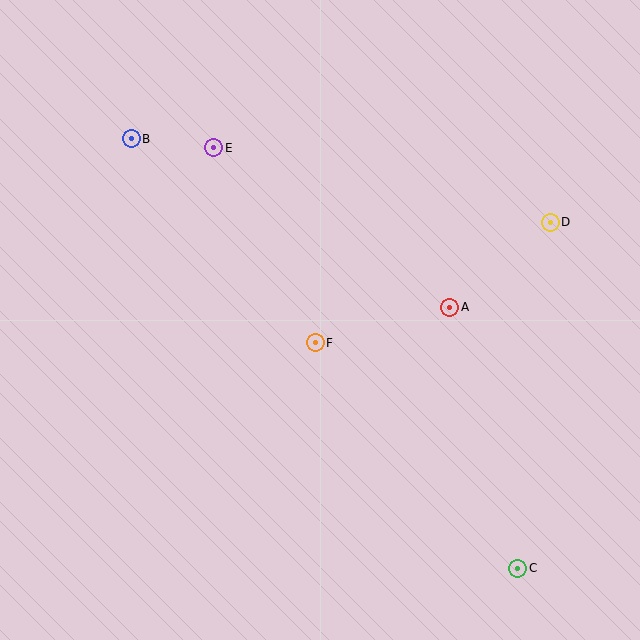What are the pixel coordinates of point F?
Point F is at (315, 343).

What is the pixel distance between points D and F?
The distance between D and F is 264 pixels.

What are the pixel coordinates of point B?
Point B is at (131, 139).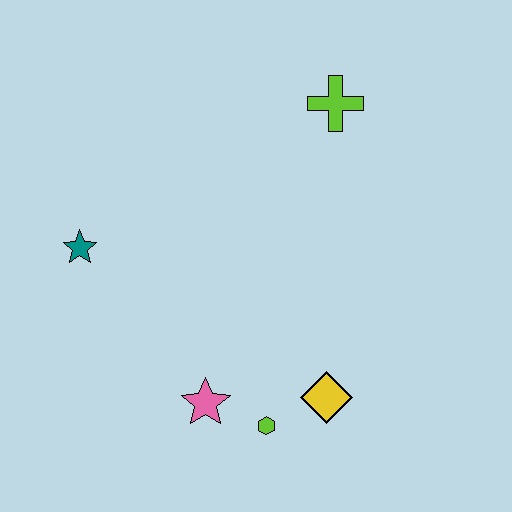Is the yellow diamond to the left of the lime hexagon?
No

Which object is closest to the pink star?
The lime hexagon is closest to the pink star.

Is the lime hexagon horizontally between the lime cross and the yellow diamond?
No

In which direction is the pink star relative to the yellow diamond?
The pink star is to the left of the yellow diamond.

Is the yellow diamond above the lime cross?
No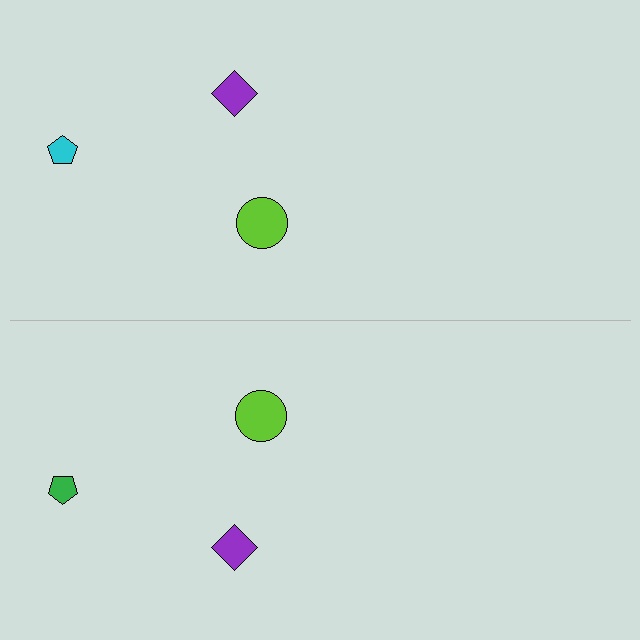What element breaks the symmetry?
The green pentagon on the bottom side breaks the symmetry — its mirror counterpart is cyan.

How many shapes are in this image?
There are 6 shapes in this image.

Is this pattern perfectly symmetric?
No, the pattern is not perfectly symmetric. The green pentagon on the bottom side breaks the symmetry — its mirror counterpart is cyan.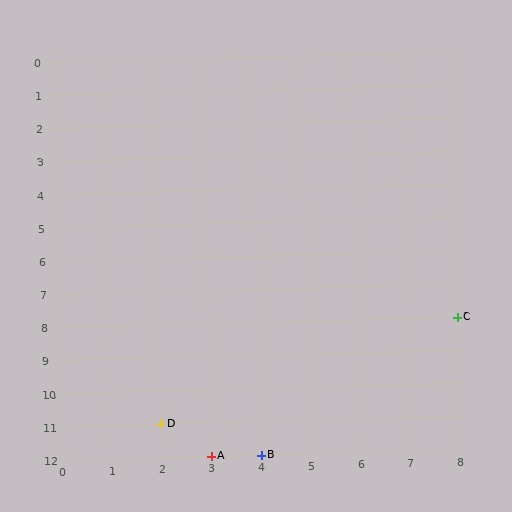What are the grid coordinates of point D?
Point D is at grid coordinates (2, 11).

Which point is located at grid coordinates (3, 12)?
Point A is at (3, 12).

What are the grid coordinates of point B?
Point B is at grid coordinates (4, 12).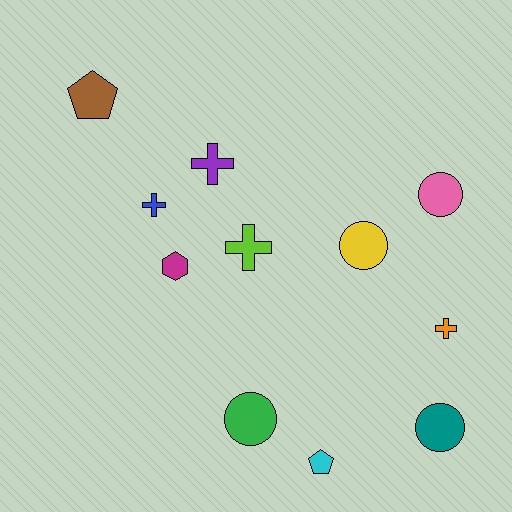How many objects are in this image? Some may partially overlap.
There are 11 objects.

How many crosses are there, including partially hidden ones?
There are 4 crosses.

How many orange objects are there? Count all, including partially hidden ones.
There is 1 orange object.